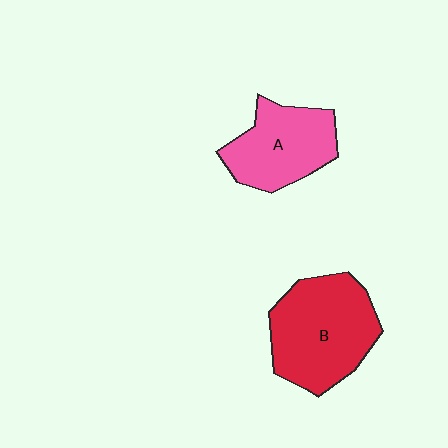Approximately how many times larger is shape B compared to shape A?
Approximately 1.3 times.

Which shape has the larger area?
Shape B (red).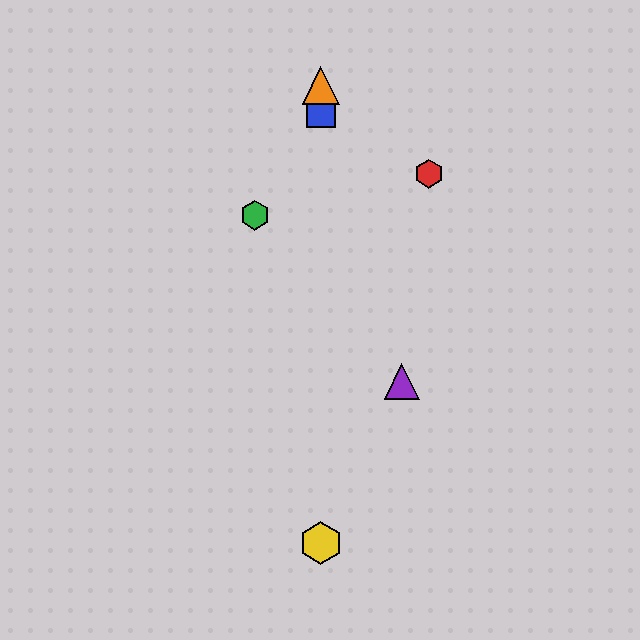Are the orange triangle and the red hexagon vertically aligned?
No, the orange triangle is at x≈321 and the red hexagon is at x≈429.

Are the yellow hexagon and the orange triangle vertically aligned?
Yes, both are at x≈321.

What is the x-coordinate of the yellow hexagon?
The yellow hexagon is at x≈321.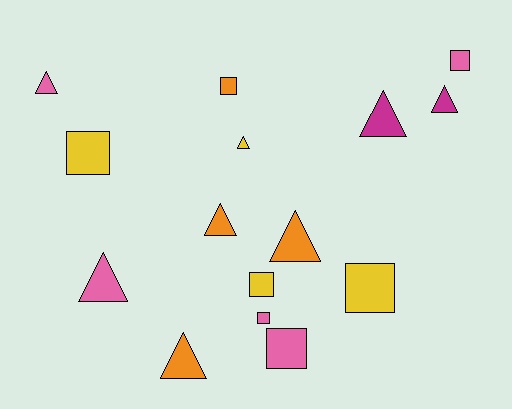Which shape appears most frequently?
Triangle, with 8 objects.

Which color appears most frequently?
Pink, with 5 objects.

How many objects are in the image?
There are 15 objects.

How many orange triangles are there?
There are 3 orange triangles.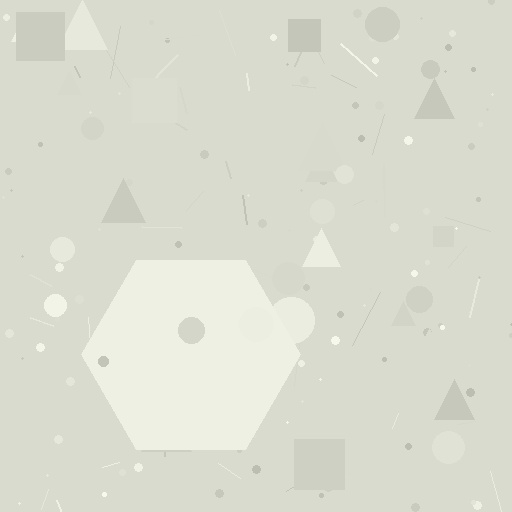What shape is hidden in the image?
A hexagon is hidden in the image.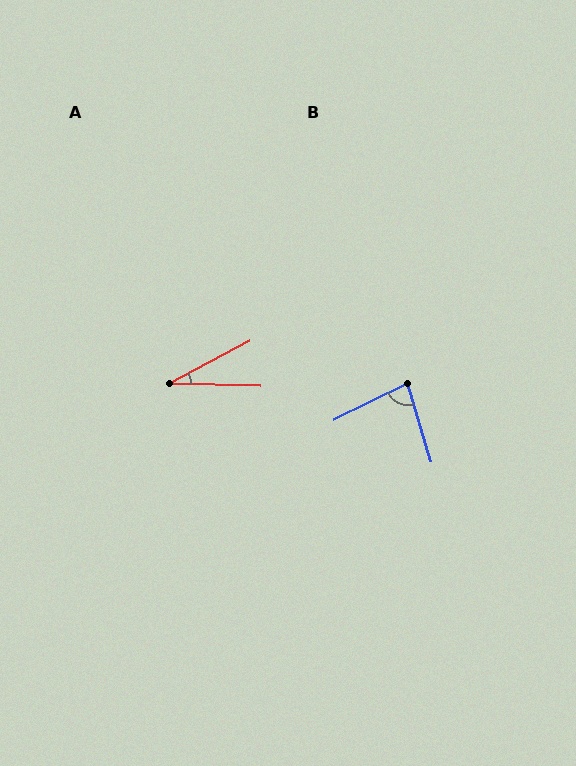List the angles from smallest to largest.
A (29°), B (80°).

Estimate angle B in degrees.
Approximately 80 degrees.